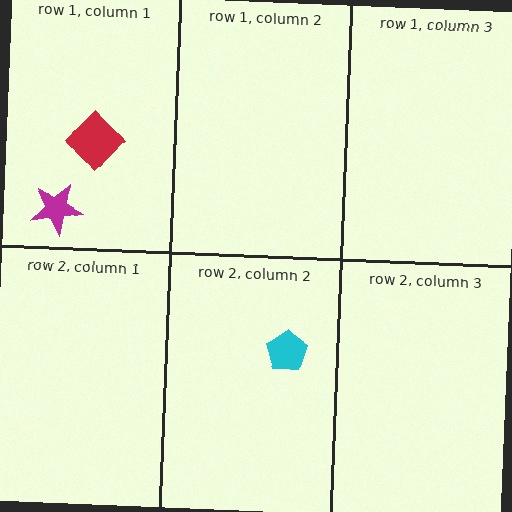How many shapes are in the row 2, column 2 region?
1.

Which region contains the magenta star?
The row 1, column 1 region.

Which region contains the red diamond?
The row 1, column 1 region.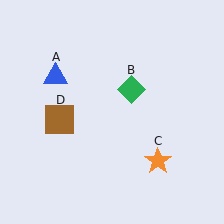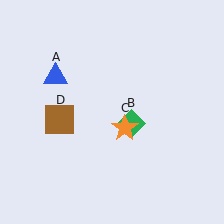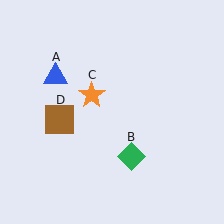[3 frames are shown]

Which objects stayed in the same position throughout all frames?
Blue triangle (object A) and brown square (object D) remained stationary.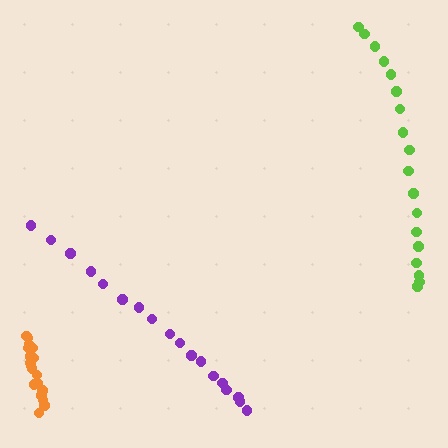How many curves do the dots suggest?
There are 3 distinct paths.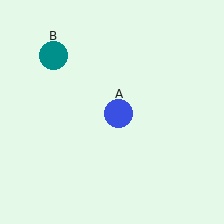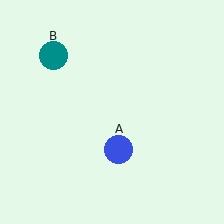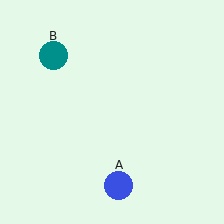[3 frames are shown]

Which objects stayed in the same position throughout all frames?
Teal circle (object B) remained stationary.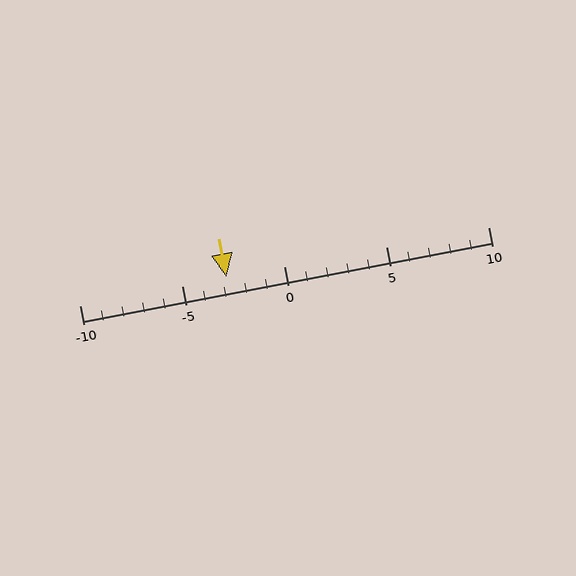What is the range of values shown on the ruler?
The ruler shows values from -10 to 10.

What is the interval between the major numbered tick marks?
The major tick marks are spaced 5 units apart.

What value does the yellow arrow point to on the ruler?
The yellow arrow points to approximately -3.